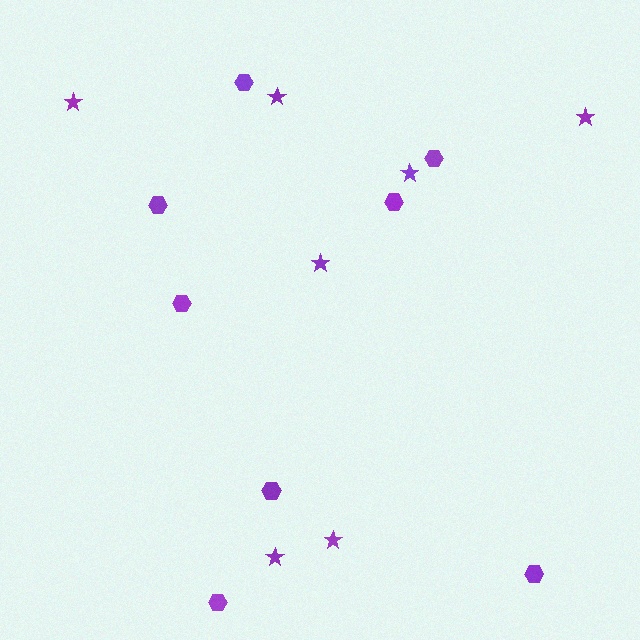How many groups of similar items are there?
There are 2 groups: one group of stars (7) and one group of hexagons (8).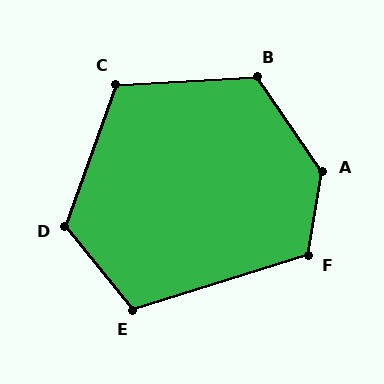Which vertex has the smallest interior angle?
E, at approximately 112 degrees.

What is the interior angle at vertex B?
Approximately 122 degrees (obtuse).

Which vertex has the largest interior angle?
A, at approximately 135 degrees.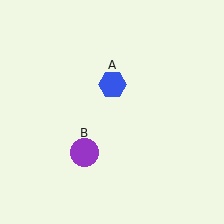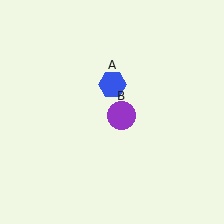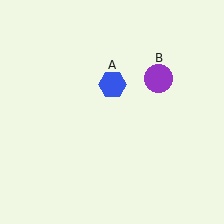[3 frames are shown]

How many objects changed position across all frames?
1 object changed position: purple circle (object B).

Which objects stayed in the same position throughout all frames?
Blue hexagon (object A) remained stationary.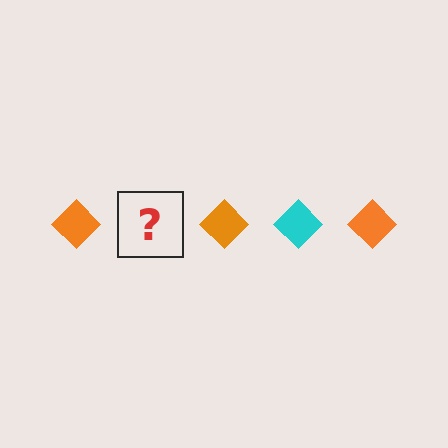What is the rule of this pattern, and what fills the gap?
The rule is that the pattern cycles through orange, cyan diamonds. The gap should be filled with a cyan diamond.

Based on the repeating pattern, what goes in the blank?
The blank should be a cyan diamond.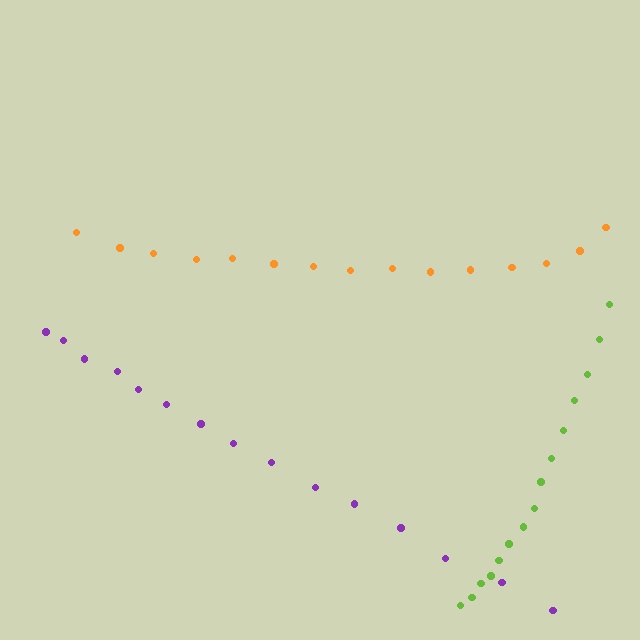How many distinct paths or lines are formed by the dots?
There are 3 distinct paths.